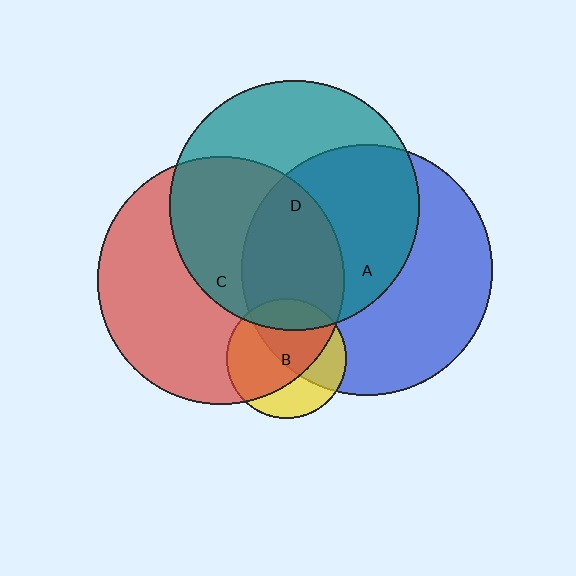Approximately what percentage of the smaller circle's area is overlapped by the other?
Approximately 50%.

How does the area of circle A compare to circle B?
Approximately 4.4 times.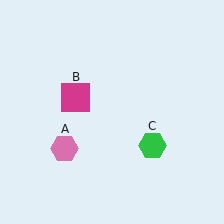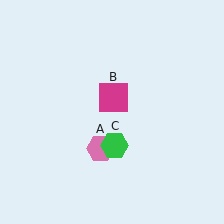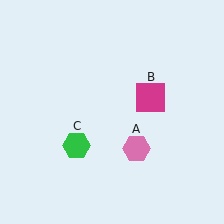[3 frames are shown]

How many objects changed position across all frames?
3 objects changed position: pink hexagon (object A), magenta square (object B), green hexagon (object C).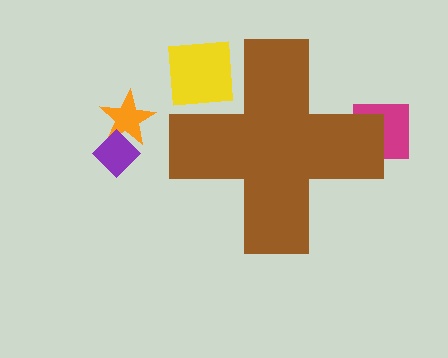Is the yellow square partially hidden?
Yes, the yellow square is partially hidden behind the brown cross.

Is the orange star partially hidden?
No, the orange star is fully visible.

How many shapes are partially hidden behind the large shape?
2 shapes are partially hidden.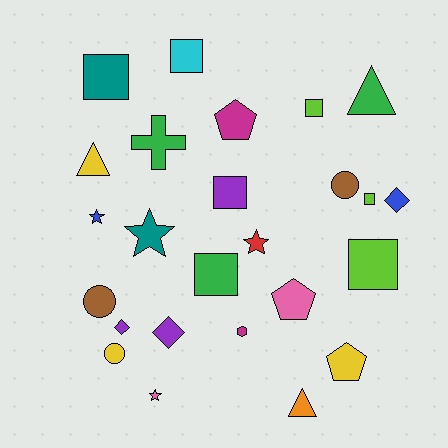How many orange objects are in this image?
There is 1 orange object.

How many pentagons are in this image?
There are 3 pentagons.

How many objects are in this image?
There are 25 objects.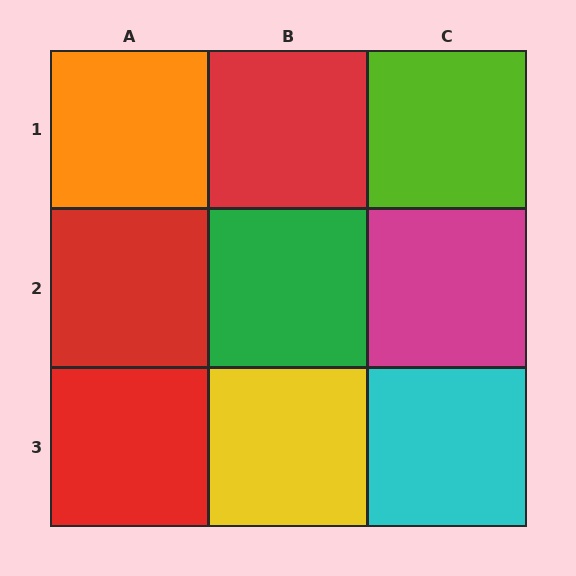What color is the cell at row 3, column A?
Red.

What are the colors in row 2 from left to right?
Red, green, magenta.